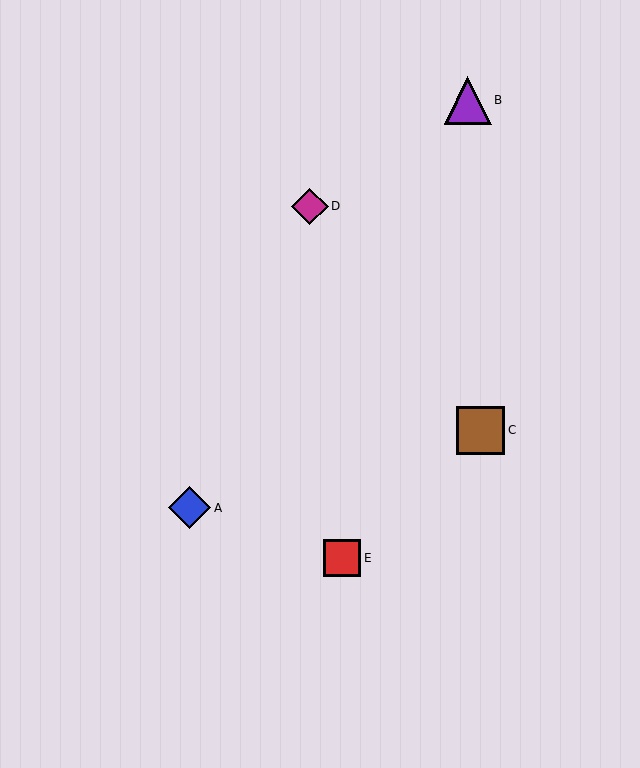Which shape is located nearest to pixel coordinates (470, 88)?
The purple triangle (labeled B) at (468, 100) is nearest to that location.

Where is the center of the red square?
The center of the red square is at (342, 558).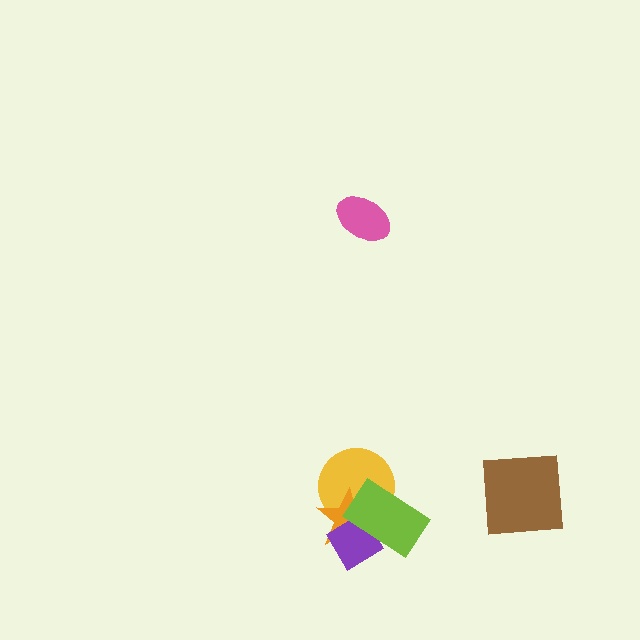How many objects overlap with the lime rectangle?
3 objects overlap with the lime rectangle.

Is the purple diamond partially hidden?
Yes, it is partially covered by another shape.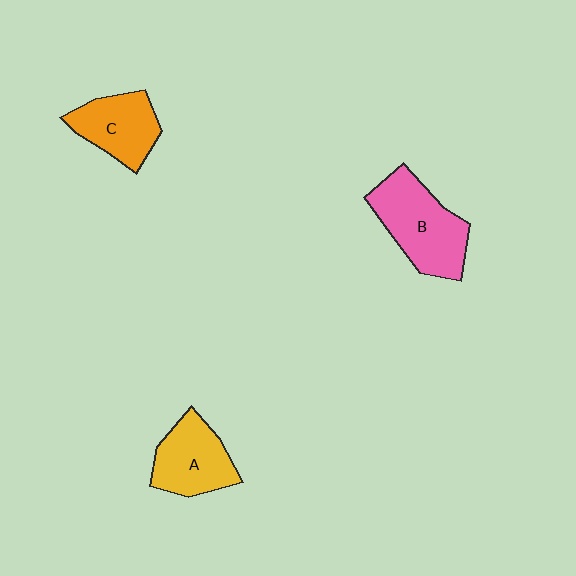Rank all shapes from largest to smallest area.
From largest to smallest: B (pink), A (yellow), C (orange).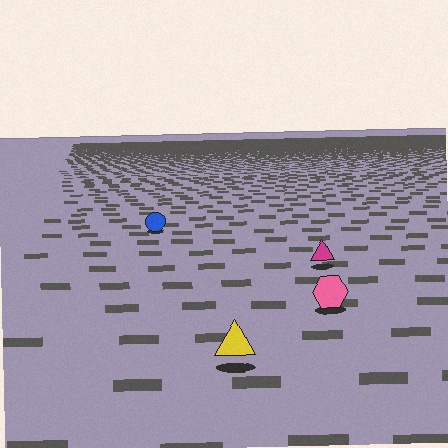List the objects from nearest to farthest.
From nearest to farthest: the yellow triangle, the pink hexagon, the magenta triangle, the blue circle.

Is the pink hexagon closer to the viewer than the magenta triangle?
Yes. The pink hexagon is closer — you can tell from the texture gradient: the ground texture is coarser near it.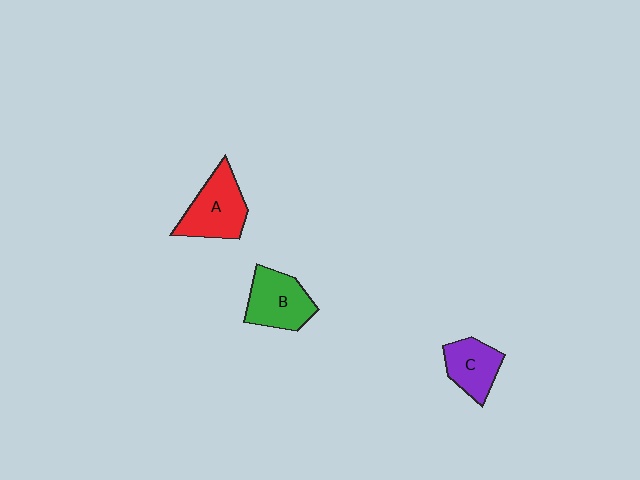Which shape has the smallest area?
Shape C (purple).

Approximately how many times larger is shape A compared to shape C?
Approximately 1.3 times.